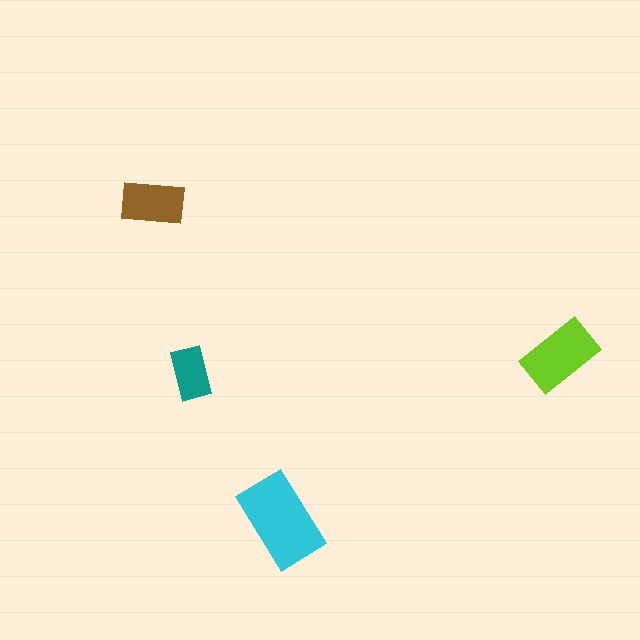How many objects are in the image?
There are 4 objects in the image.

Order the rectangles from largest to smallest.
the cyan one, the lime one, the brown one, the teal one.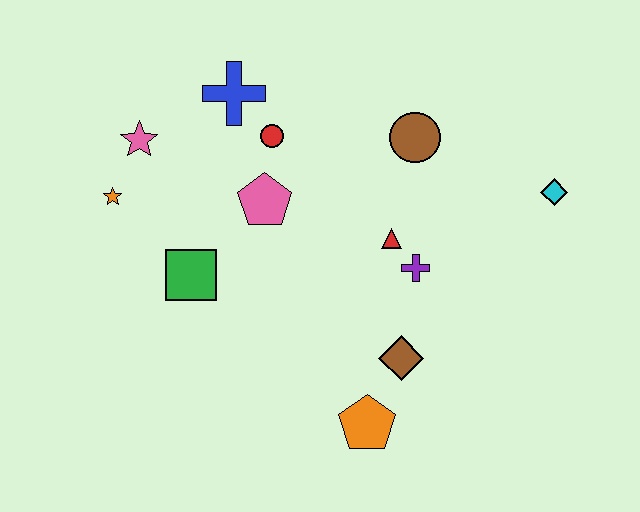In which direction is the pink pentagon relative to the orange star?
The pink pentagon is to the right of the orange star.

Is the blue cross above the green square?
Yes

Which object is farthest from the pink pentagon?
The cyan diamond is farthest from the pink pentagon.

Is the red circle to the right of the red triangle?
No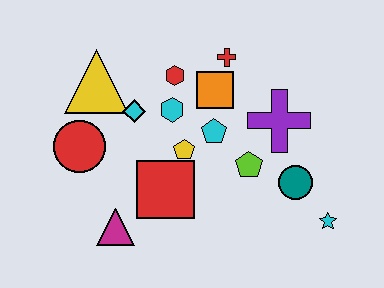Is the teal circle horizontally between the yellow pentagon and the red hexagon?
No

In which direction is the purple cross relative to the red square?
The purple cross is to the right of the red square.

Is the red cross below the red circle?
No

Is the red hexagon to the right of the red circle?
Yes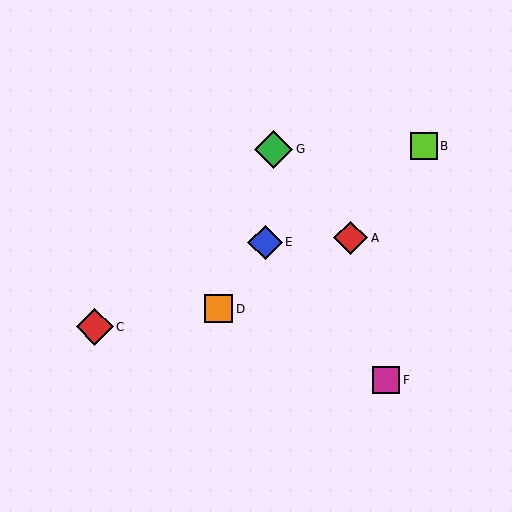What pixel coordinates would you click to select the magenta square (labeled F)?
Click at (386, 380) to select the magenta square F.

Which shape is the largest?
The green diamond (labeled G) is the largest.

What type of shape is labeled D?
Shape D is an orange square.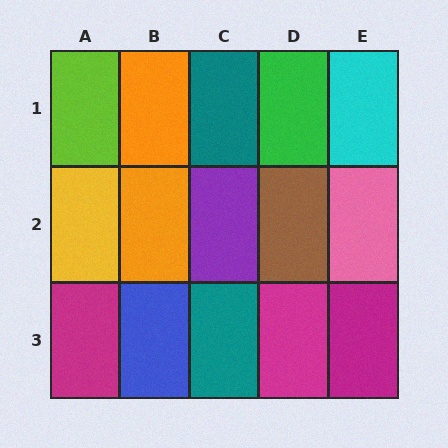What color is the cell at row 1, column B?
Orange.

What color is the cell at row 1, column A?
Lime.